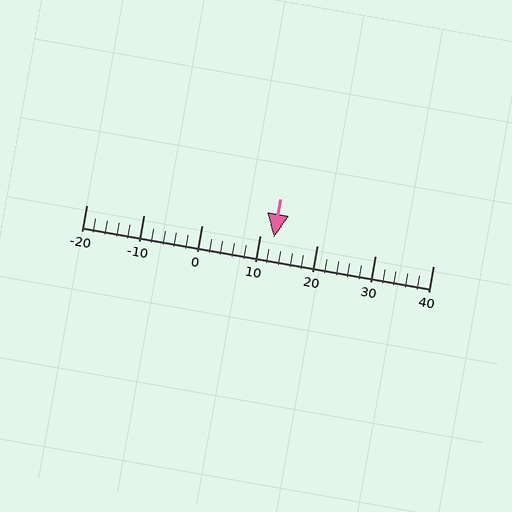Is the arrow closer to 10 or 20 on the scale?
The arrow is closer to 10.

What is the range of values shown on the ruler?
The ruler shows values from -20 to 40.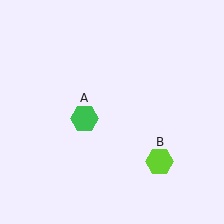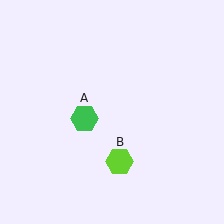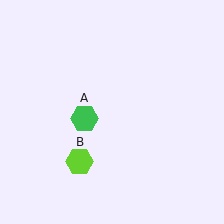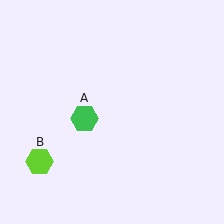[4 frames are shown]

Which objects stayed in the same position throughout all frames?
Green hexagon (object A) remained stationary.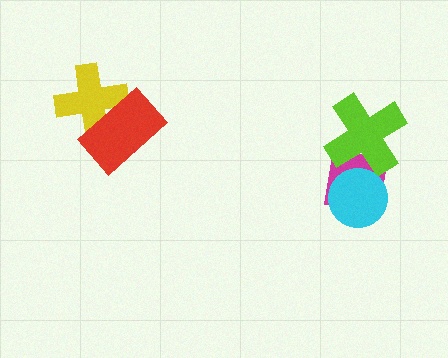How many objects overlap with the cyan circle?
2 objects overlap with the cyan circle.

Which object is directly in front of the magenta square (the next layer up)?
The lime cross is directly in front of the magenta square.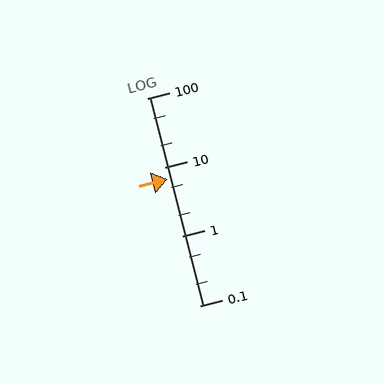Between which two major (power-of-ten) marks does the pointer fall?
The pointer is between 1 and 10.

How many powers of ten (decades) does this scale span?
The scale spans 3 decades, from 0.1 to 100.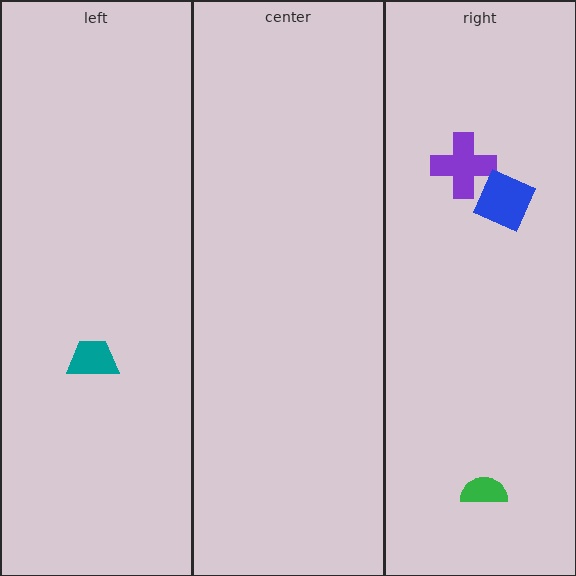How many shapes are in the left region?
1.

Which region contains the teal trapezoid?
The left region.